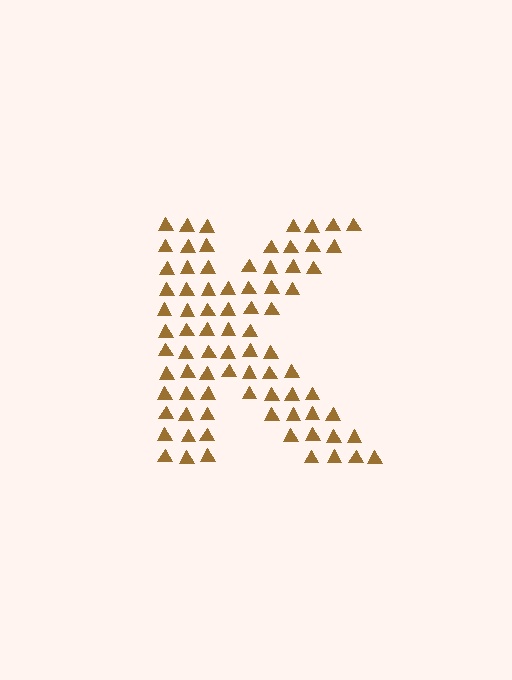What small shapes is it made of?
It is made of small triangles.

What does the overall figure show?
The overall figure shows the letter K.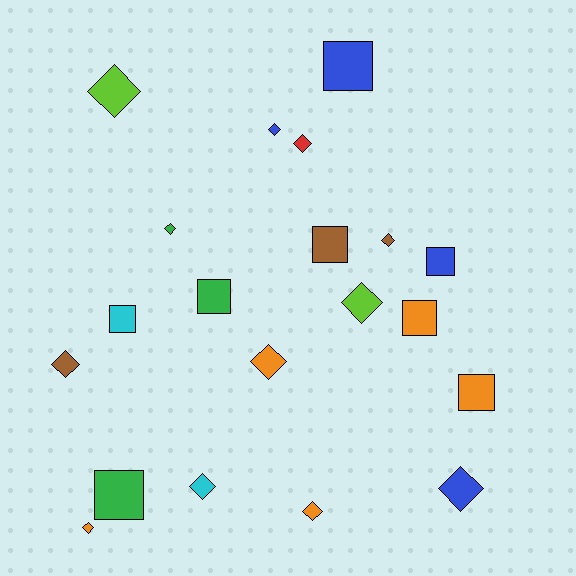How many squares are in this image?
There are 8 squares.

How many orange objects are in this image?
There are 5 orange objects.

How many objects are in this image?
There are 20 objects.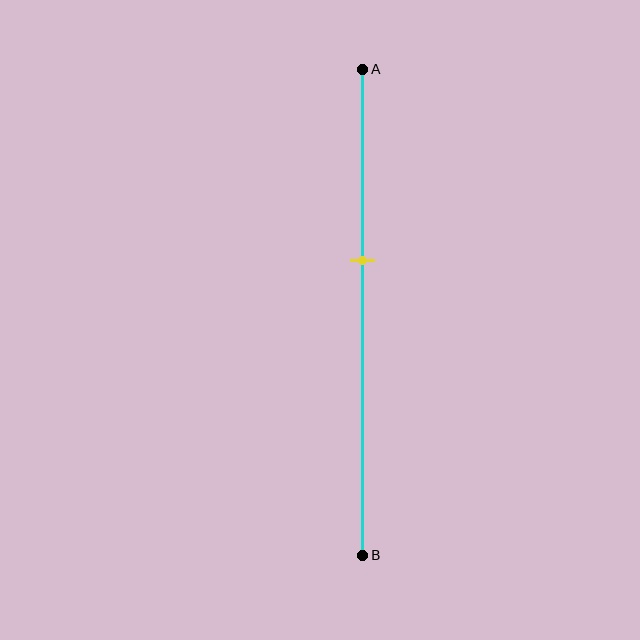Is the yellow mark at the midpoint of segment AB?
No, the mark is at about 40% from A, not at the 50% midpoint.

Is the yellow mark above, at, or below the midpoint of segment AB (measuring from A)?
The yellow mark is above the midpoint of segment AB.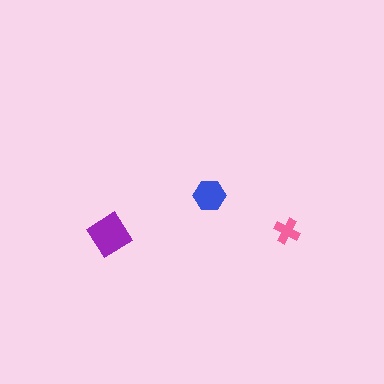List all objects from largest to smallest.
The purple diamond, the blue hexagon, the pink cross.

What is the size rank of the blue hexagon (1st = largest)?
2nd.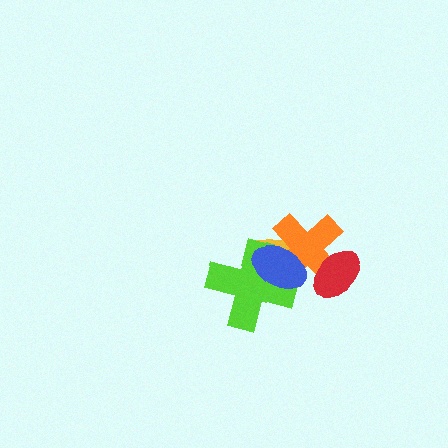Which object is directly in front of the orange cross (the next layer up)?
The blue ellipse is directly in front of the orange cross.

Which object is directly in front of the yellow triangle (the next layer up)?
The lime cross is directly in front of the yellow triangle.